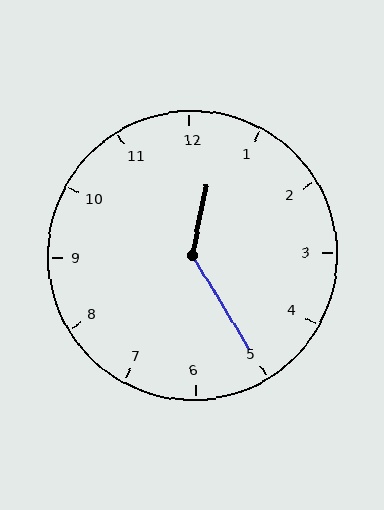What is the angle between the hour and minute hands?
Approximately 138 degrees.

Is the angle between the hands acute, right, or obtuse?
It is obtuse.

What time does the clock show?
12:25.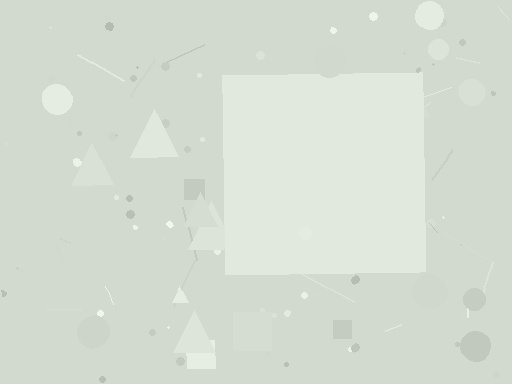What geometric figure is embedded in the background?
A square is embedded in the background.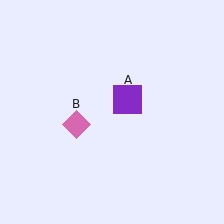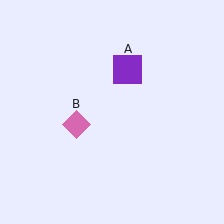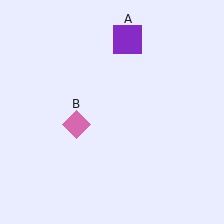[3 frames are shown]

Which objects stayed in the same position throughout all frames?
Pink diamond (object B) remained stationary.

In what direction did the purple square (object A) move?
The purple square (object A) moved up.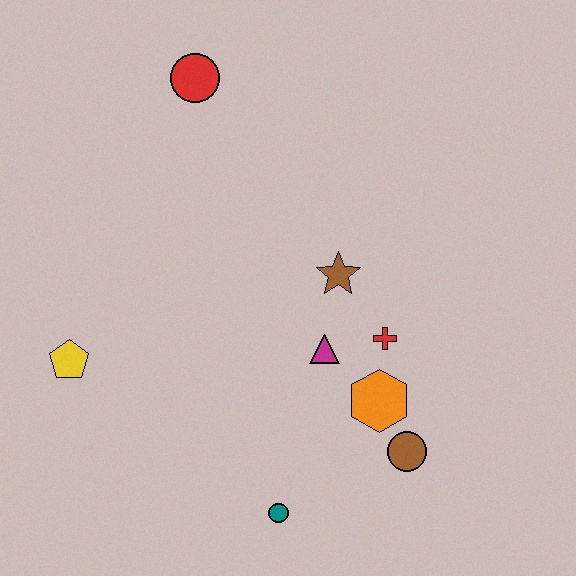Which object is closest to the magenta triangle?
The red cross is closest to the magenta triangle.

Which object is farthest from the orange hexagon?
The red circle is farthest from the orange hexagon.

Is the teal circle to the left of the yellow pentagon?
No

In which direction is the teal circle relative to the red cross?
The teal circle is below the red cross.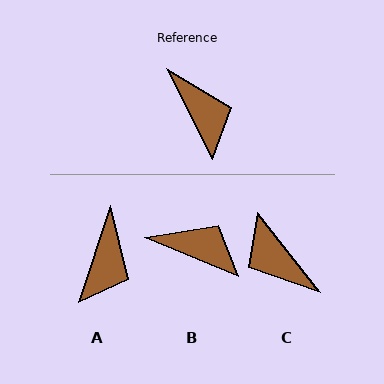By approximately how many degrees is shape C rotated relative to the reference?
Approximately 169 degrees clockwise.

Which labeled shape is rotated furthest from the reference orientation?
C, about 169 degrees away.